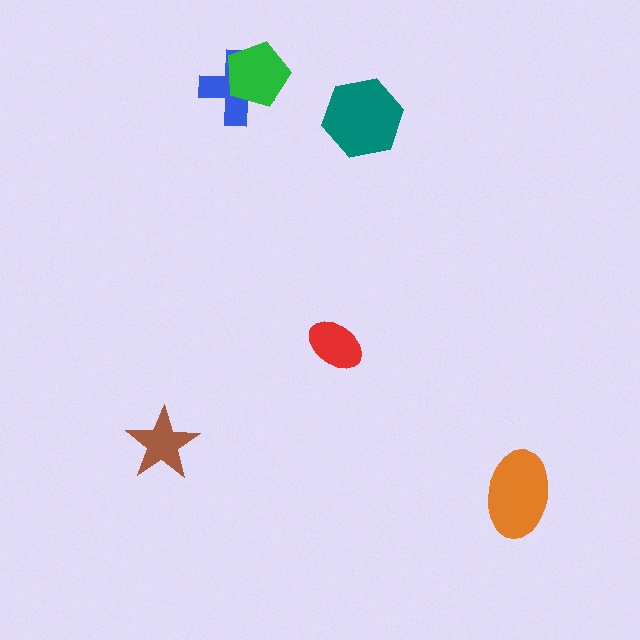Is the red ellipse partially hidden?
No, no other shape covers it.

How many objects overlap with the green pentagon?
1 object overlaps with the green pentagon.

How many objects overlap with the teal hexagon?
0 objects overlap with the teal hexagon.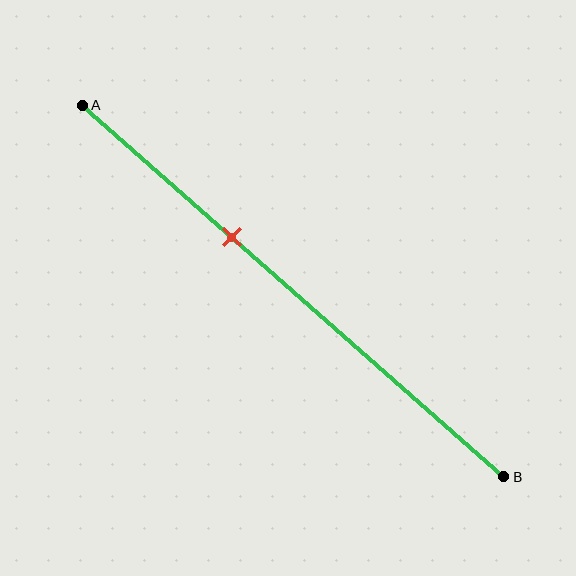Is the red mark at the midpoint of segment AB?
No, the mark is at about 35% from A, not at the 50% midpoint.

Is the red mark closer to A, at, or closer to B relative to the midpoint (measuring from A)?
The red mark is closer to point A than the midpoint of segment AB.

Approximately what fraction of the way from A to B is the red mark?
The red mark is approximately 35% of the way from A to B.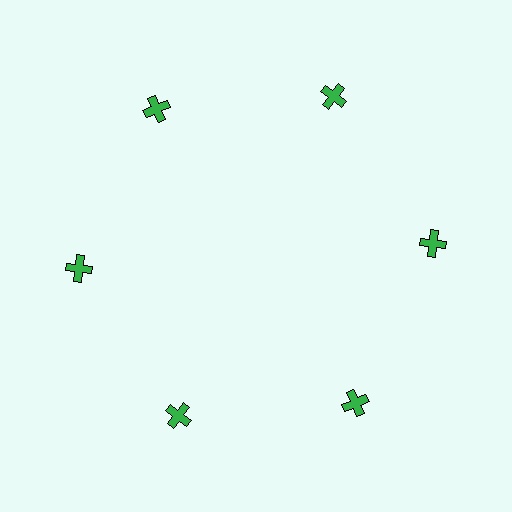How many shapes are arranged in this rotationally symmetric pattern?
There are 6 shapes, arranged in 6 groups of 1.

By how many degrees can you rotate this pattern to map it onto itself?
The pattern maps onto itself every 60 degrees of rotation.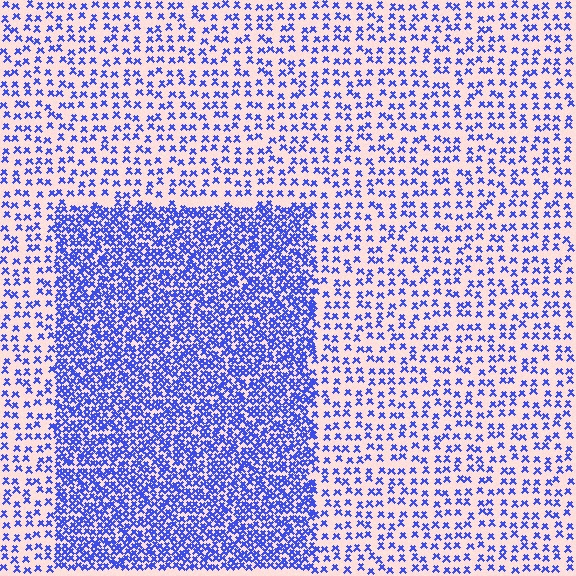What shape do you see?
I see a rectangle.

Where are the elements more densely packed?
The elements are more densely packed inside the rectangle boundary.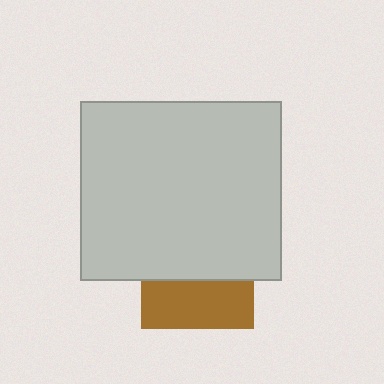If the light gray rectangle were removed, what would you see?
You would see the complete brown square.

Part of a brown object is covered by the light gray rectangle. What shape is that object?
It is a square.